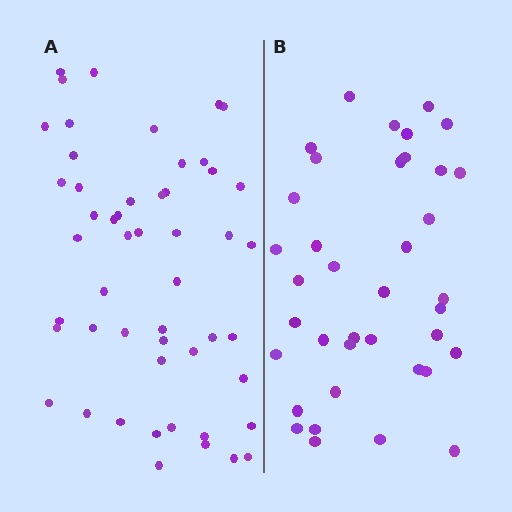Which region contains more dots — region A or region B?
Region A (the left region) has more dots.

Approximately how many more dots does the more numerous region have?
Region A has approximately 15 more dots than region B.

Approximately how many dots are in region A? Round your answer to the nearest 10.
About 50 dots. (The exact count is 51, which rounds to 50.)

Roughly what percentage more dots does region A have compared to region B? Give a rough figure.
About 35% more.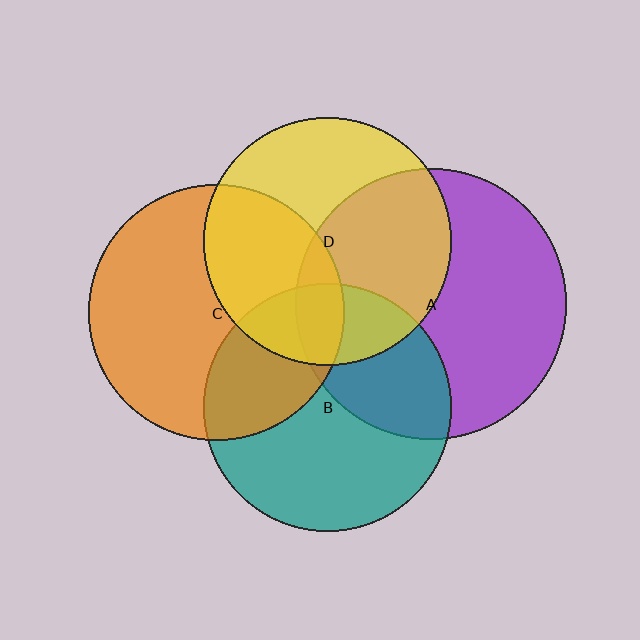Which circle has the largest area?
Circle A (purple).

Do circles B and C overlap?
Yes.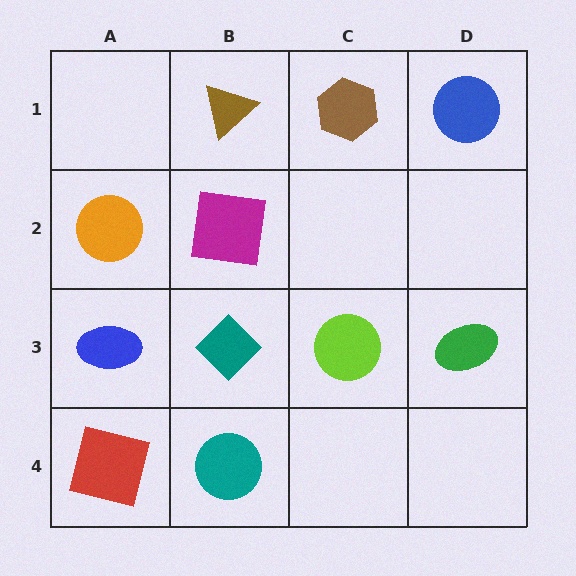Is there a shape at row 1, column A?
No, that cell is empty.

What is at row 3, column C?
A lime circle.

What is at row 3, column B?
A teal diamond.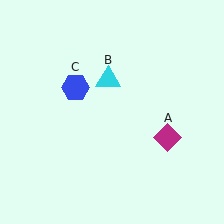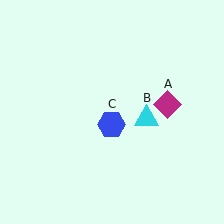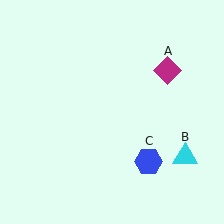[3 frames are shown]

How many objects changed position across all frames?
3 objects changed position: magenta diamond (object A), cyan triangle (object B), blue hexagon (object C).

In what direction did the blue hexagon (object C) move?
The blue hexagon (object C) moved down and to the right.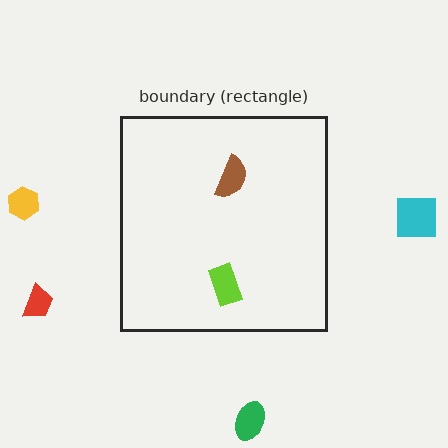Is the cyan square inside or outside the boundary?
Outside.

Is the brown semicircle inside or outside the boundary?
Inside.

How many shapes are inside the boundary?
2 inside, 4 outside.